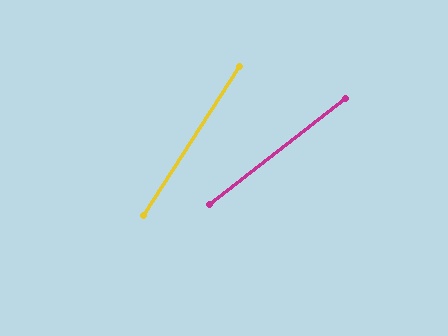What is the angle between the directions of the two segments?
Approximately 20 degrees.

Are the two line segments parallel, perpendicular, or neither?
Neither parallel nor perpendicular — they differ by about 20°.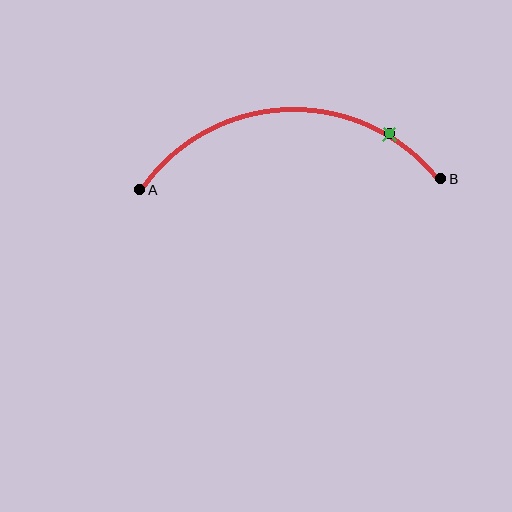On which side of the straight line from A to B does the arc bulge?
The arc bulges above the straight line connecting A and B.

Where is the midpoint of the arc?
The arc midpoint is the point on the curve farthest from the straight line joining A and B. It sits above that line.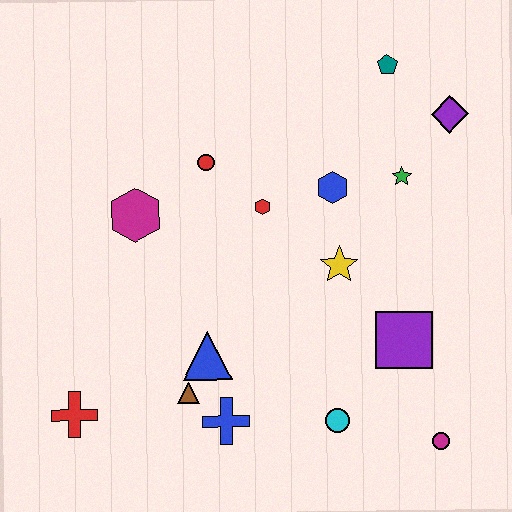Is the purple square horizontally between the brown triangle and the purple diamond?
Yes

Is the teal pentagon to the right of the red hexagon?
Yes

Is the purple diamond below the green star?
No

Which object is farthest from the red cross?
The purple diamond is farthest from the red cross.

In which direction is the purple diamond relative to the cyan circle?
The purple diamond is above the cyan circle.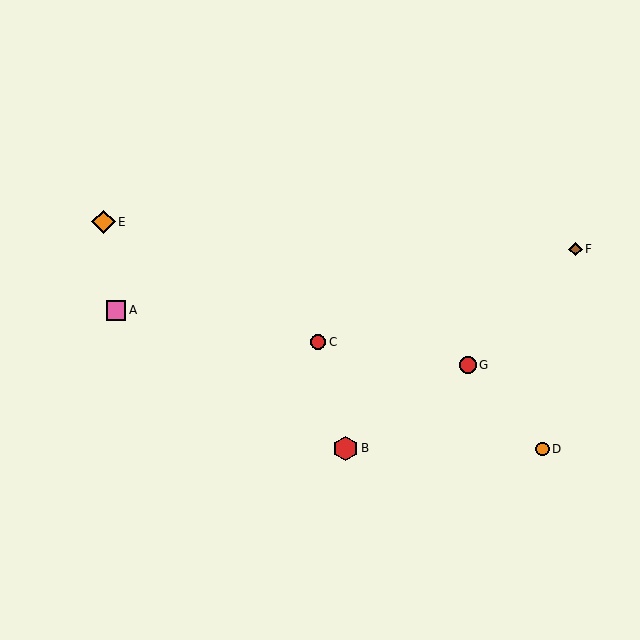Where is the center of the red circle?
The center of the red circle is at (468, 365).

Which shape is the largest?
The red hexagon (labeled B) is the largest.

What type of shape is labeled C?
Shape C is a red circle.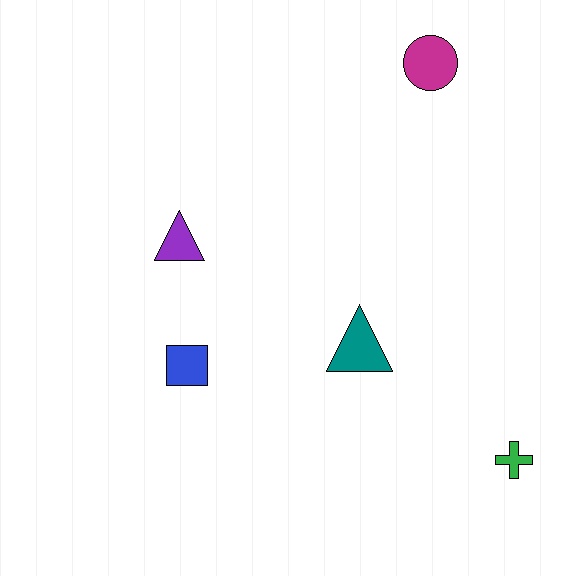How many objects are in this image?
There are 5 objects.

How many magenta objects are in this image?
There is 1 magenta object.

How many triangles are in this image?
There are 2 triangles.